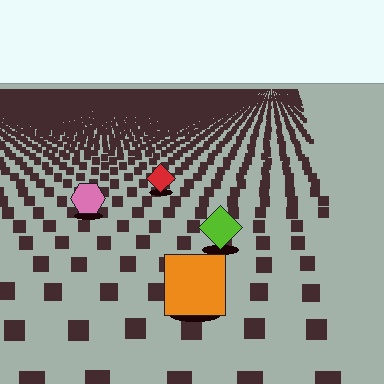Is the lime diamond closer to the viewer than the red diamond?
Yes. The lime diamond is closer — you can tell from the texture gradient: the ground texture is coarser near it.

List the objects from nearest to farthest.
From nearest to farthest: the orange square, the lime diamond, the pink hexagon, the red diamond.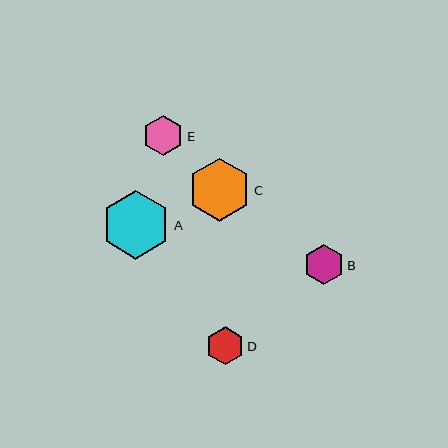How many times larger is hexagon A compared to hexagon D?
Hexagon A is approximately 1.8 times the size of hexagon D.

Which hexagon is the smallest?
Hexagon D is the smallest with a size of approximately 38 pixels.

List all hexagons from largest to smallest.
From largest to smallest: A, C, E, B, D.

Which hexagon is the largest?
Hexagon A is the largest with a size of approximately 69 pixels.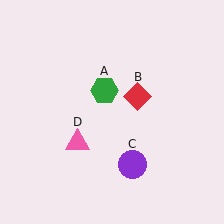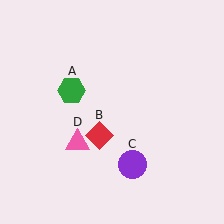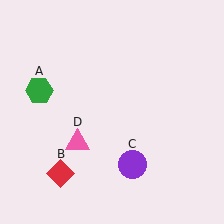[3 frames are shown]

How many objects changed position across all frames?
2 objects changed position: green hexagon (object A), red diamond (object B).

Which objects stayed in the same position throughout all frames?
Purple circle (object C) and pink triangle (object D) remained stationary.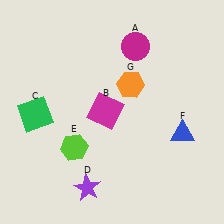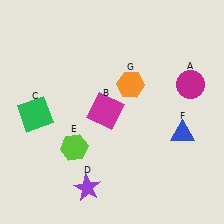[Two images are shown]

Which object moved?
The magenta circle (A) moved right.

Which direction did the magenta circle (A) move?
The magenta circle (A) moved right.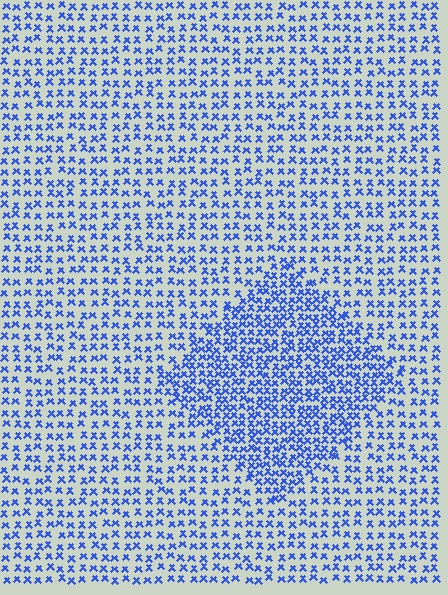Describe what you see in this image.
The image contains small blue elements arranged at two different densities. A diamond-shaped region is visible where the elements are more densely packed than the surrounding area.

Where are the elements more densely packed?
The elements are more densely packed inside the diamond boundary.